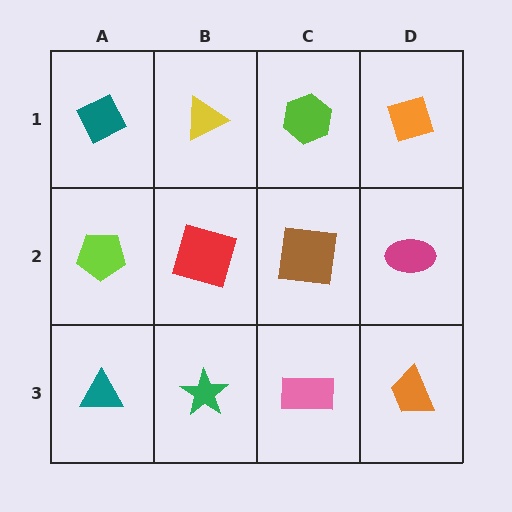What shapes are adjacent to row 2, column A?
A teal diamond (row 1, column A), a teal triangle (row 3, column A), a red square (row 2, column B).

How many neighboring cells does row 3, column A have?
2.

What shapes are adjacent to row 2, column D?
An orange diamond (row 1, column D), an orange trapezoid (row 3, column D), a brown square (row 2, column C).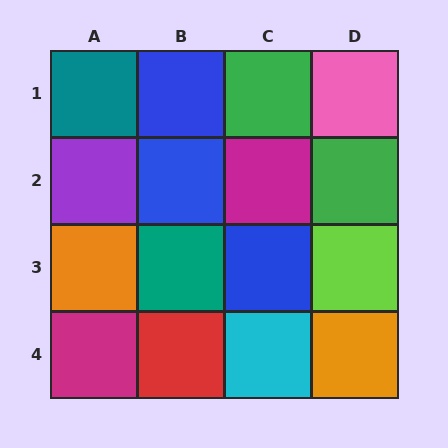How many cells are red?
1 cell is red.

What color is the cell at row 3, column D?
Lime.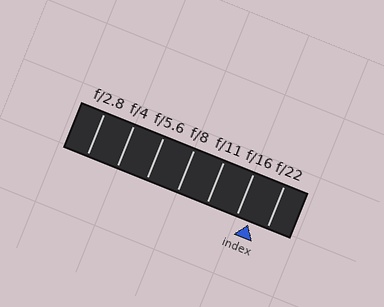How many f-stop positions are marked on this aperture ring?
There are 7 f-stop positions marked.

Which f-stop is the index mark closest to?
The index mark is closest to f/16.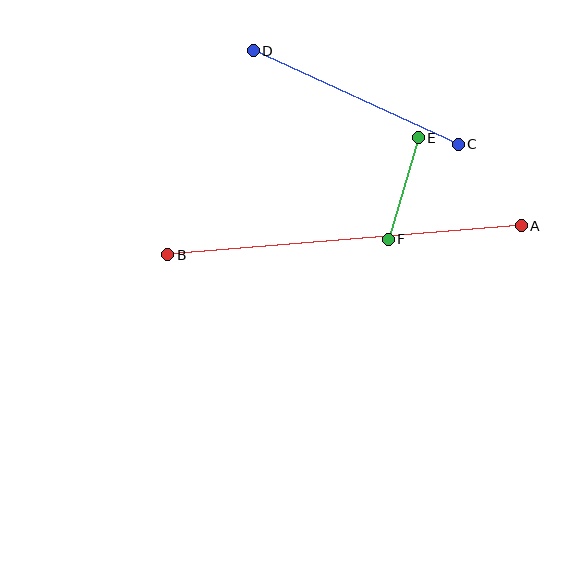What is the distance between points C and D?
The distance is approximately 225 pixels.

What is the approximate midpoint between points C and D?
The midpoint is at approximately (356, 97) pixels.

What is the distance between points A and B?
The distance is approximately 354 pixels.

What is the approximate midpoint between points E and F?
The midpoint is at approximately (403, 189) pixels.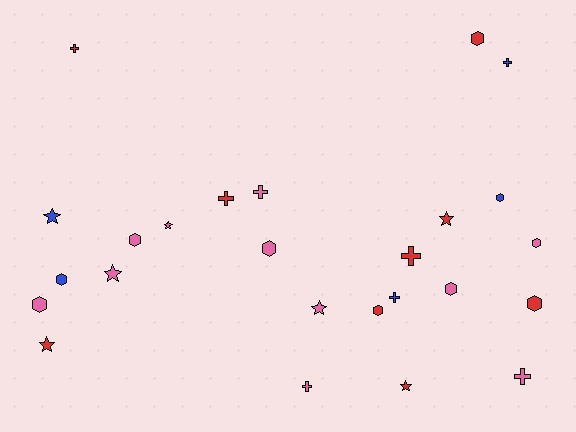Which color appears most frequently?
Pink, with 11 objects.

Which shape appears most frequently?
Hexagon, with 10 objects.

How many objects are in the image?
There are 25 objects.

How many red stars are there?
There are 3 red stars.